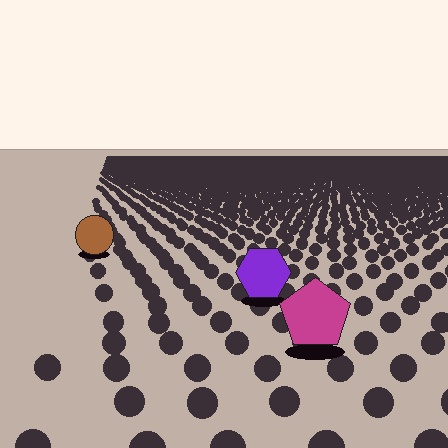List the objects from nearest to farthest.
From nearest to farthest: the magenta pentagon, the purple hexagon, the brown circle.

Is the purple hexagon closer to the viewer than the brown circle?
Yes. The purple hexagon is closer — you can tell from the texture gradient: the ground texture is coarser near it.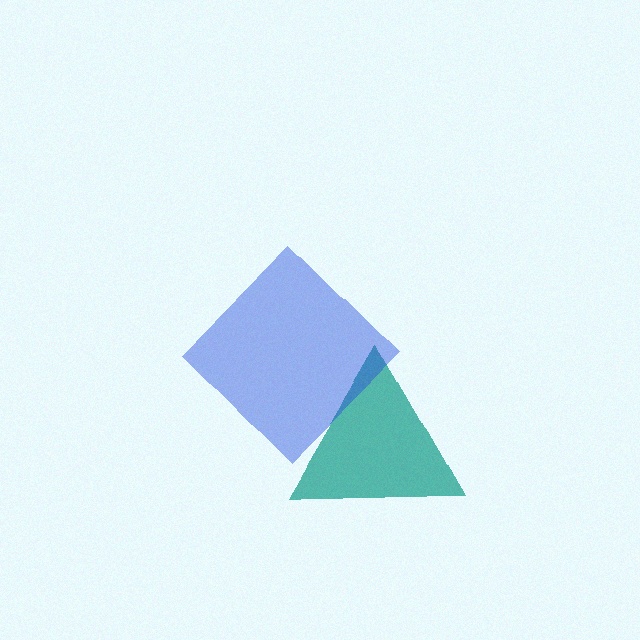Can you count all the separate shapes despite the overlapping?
Yes, there are 2 separate shapes.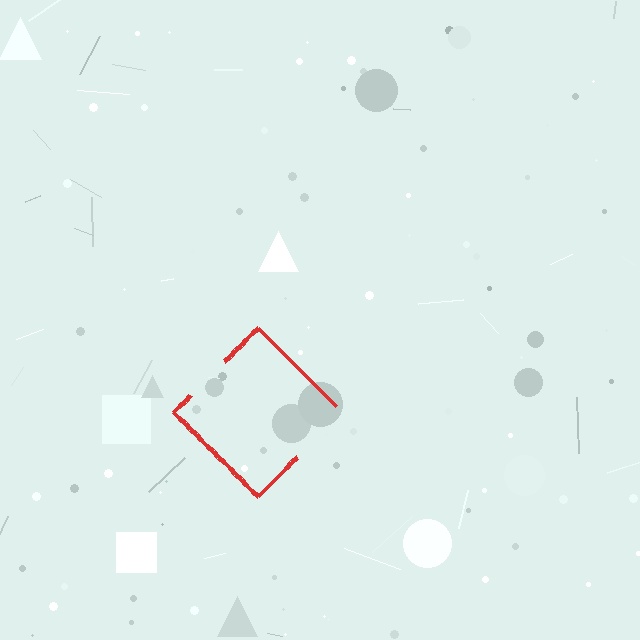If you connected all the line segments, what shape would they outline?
They would outline a diamond.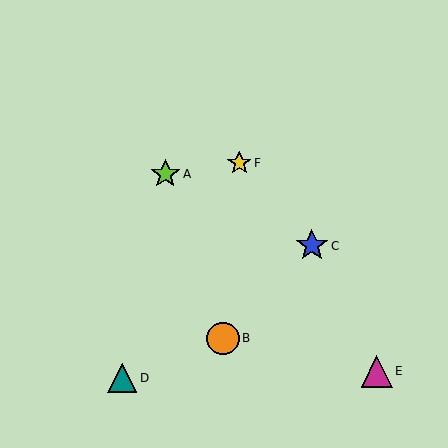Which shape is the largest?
The orange circle (labeled B) is the largest.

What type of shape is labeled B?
Shape B is an orange circle.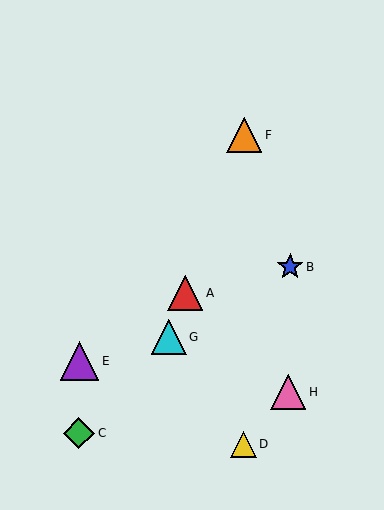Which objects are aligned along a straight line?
Objects A, F, G are aligned along a straight line.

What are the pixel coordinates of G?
Object G is at (169, 337).